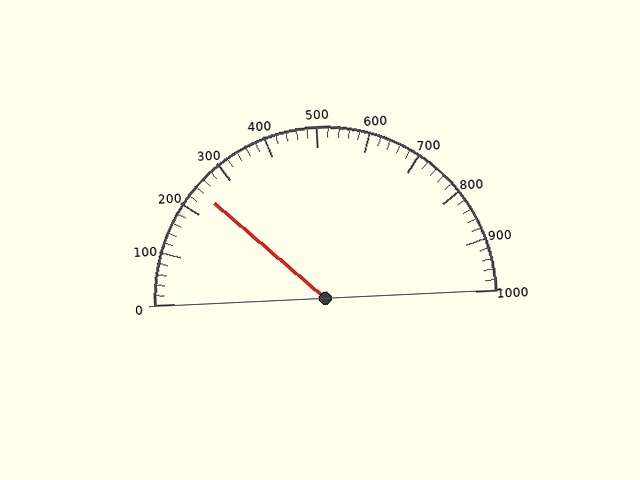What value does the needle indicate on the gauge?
The needle indicates approximately 240.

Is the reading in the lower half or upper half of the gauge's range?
The reading is in the lower half of the range (0 to 1000).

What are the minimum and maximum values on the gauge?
The gauge ranges from 0 to 1000.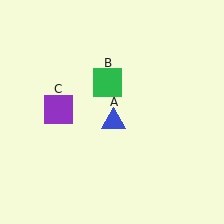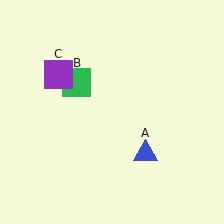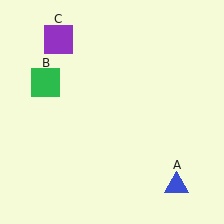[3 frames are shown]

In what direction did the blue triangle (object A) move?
The blue triangle (object A) moved down and to the right.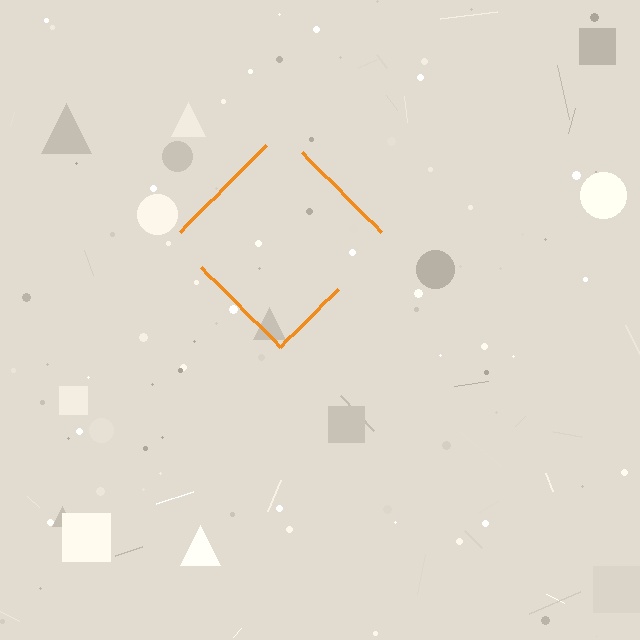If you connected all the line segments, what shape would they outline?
They would outline a diamond.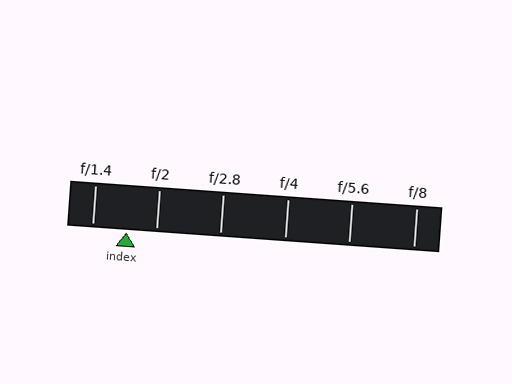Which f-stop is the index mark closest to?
The index mark is closest to f/2.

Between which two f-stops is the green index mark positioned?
The index mark is between f/1.4 and f/2.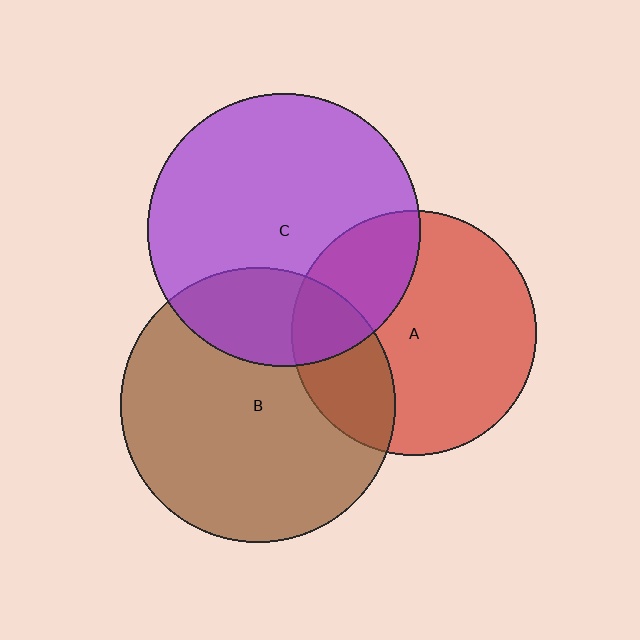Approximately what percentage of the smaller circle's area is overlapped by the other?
Approximately 25%.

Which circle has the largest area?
Circle B (brown).